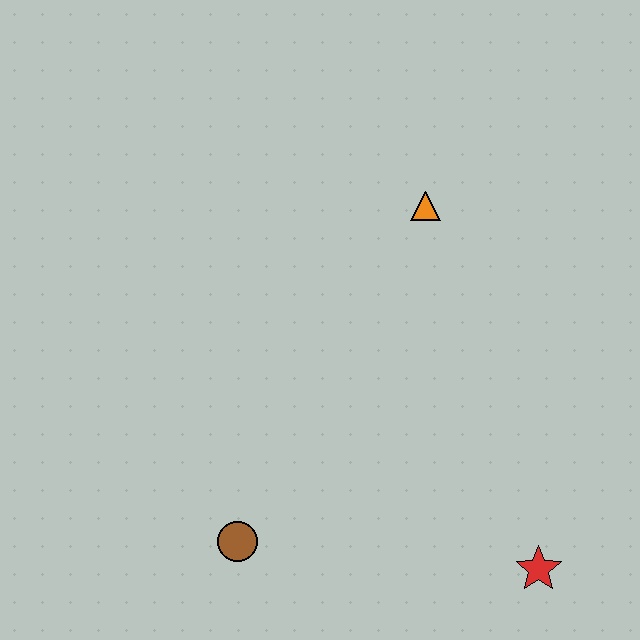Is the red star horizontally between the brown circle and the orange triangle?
No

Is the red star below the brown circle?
Yes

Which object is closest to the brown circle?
The red star is closest to the brown circle.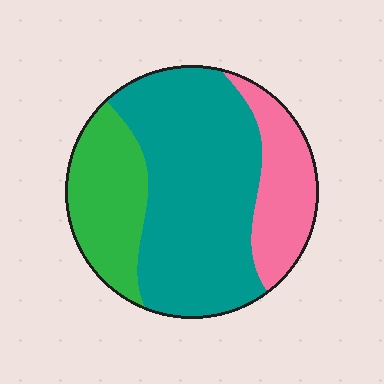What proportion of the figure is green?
Green takes up about one quarter (1/4) of the figure.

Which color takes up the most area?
Teal, at roughly 55%.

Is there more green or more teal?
Teal.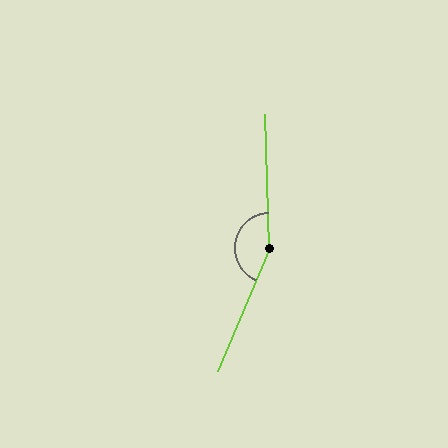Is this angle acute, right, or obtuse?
It is obtuse.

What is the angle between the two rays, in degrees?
Approximately 155 degrees.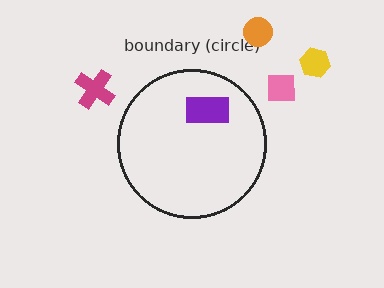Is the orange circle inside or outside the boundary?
Outside.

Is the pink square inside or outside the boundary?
Outside.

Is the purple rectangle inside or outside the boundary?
Inside.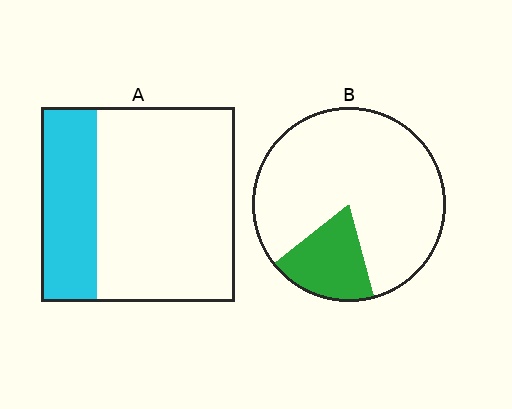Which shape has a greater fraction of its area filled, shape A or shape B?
Shape A.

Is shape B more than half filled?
No.